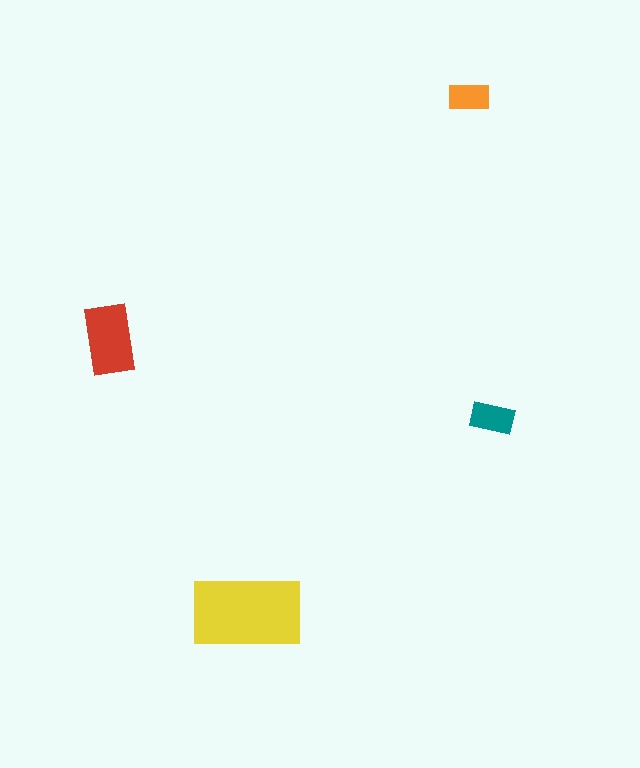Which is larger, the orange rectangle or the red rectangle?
The red one.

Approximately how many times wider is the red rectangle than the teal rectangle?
About 1.5 times wider.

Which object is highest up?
The orange rectangle is topmost.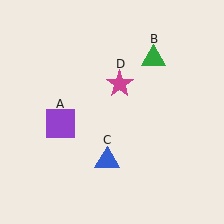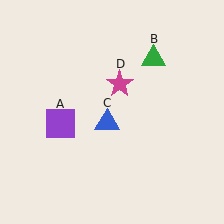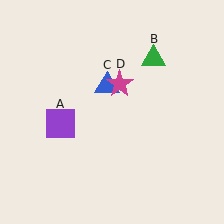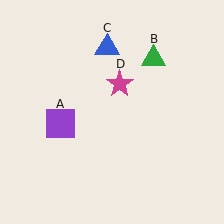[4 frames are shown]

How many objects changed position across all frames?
1 object changed position: blue triangle (object C).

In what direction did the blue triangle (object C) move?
The blue triangle (object C) moved up.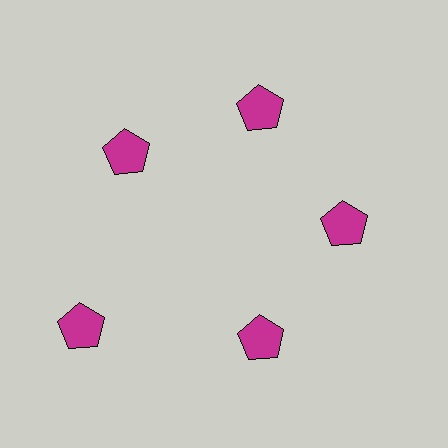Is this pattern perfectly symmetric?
No. The 5 magenta pentagons are arranged in a ring, but one element near the 8 o'clock position is pushed outward from the center, breaking the 5-fold rotational symmetry.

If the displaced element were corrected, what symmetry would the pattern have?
It would have 5-fold rotational symmetry — the pattern would map onto itself every 72 degrees.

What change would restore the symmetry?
The symmetry would be restored by moving it inward, back onto the ring so that all 5 pentagons sit at equal angles and equal distance from the center.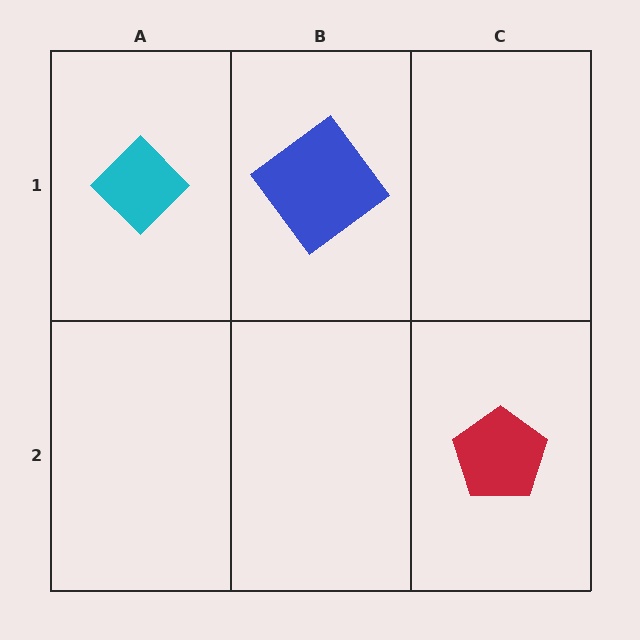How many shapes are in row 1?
2 shapes.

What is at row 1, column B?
A blue diamond.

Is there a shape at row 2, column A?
No, that cell is empty.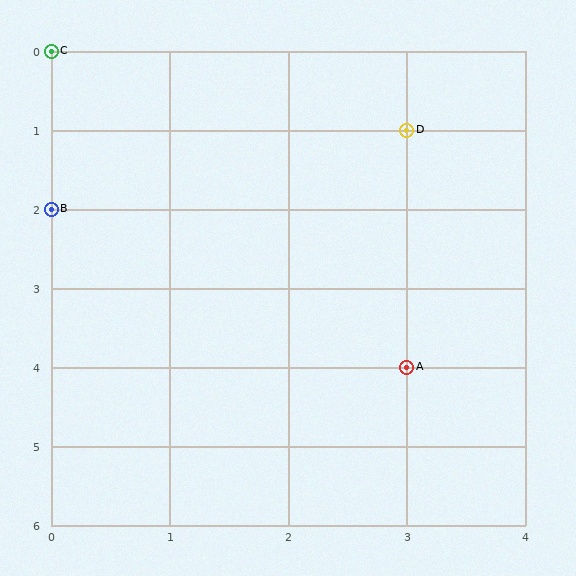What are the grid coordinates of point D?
Point D is at grid coordinates (3, 1).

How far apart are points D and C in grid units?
Points D and C are 3 columns and 1 row apart (about 3.2 grid units diagonally).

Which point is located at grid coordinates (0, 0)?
Point C is at (0, 0).